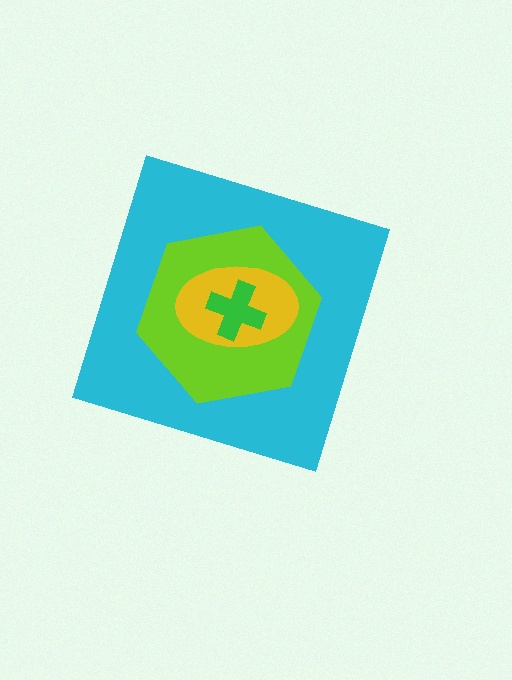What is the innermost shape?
The green cross.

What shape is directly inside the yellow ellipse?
The green cross.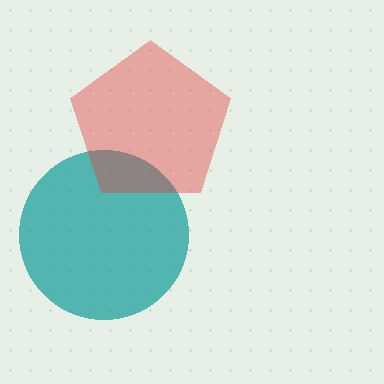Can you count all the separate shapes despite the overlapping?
Yes, there are 2 separate shapes.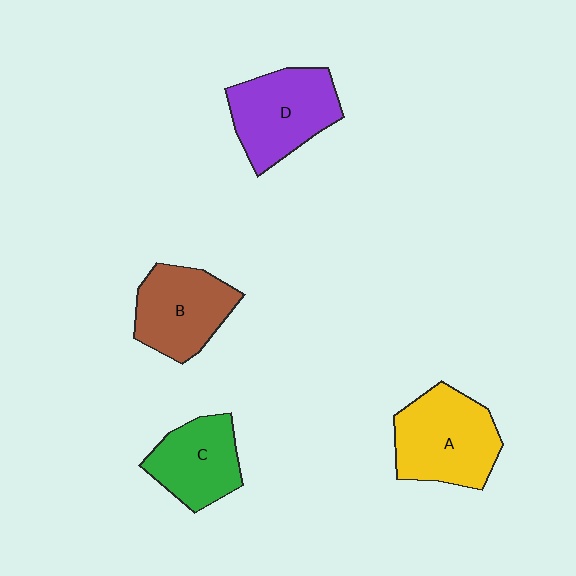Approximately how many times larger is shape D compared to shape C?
Approximately 1.2 times.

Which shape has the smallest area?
Shape C (green).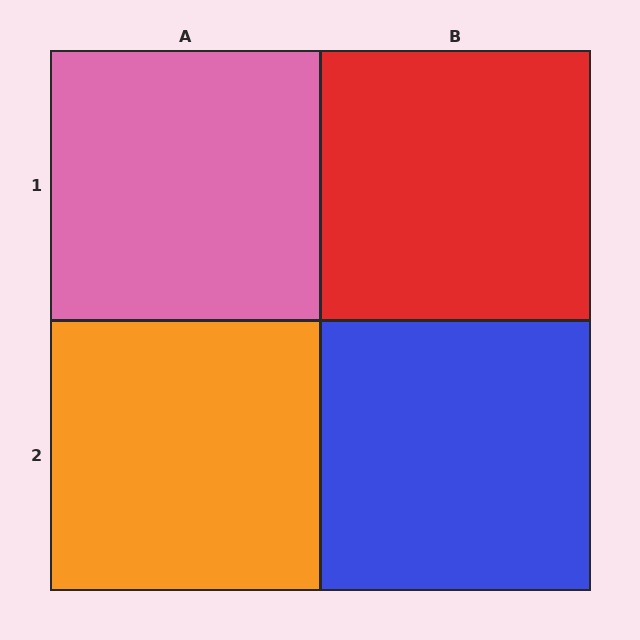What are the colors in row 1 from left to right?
Pink, red.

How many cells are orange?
1 cell is orange.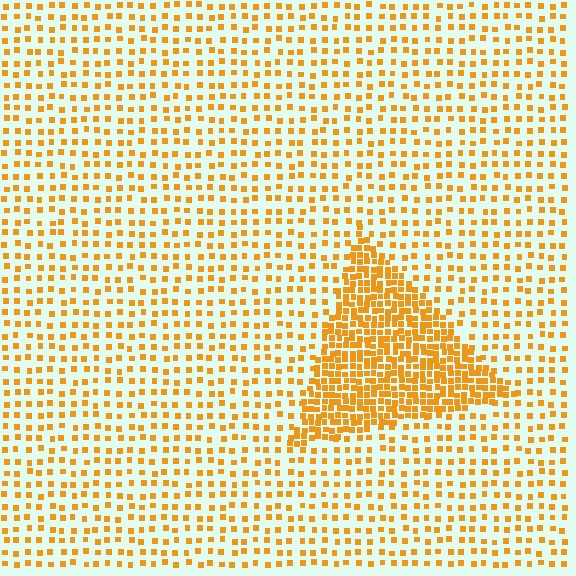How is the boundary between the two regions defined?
The boundary is defined by a change in element density (approximately 2.7x ratio). All elements are the same color, size, and shape.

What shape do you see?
I see a triangle.